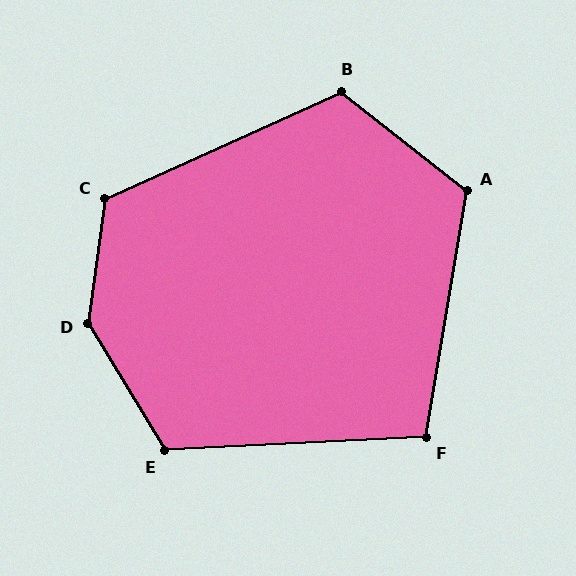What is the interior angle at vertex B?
Approximately 117 degrees (obtuse).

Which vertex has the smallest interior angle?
F, at approximately 102 degrees.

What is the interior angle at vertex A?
Approximately 119 degrees (obtuse).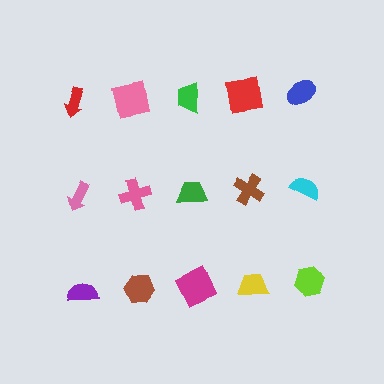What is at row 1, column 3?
A green trapezoid.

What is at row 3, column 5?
A lime hexagon.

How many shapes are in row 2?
5 shapes.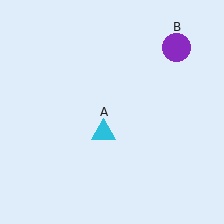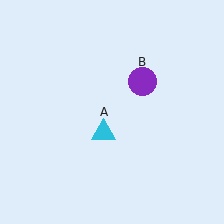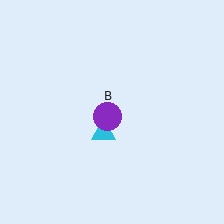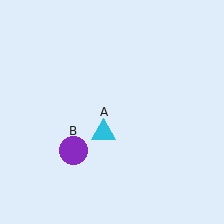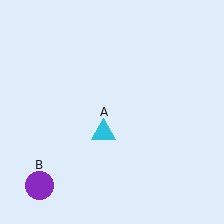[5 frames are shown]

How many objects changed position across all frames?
1 object changed position: purple circle (object B).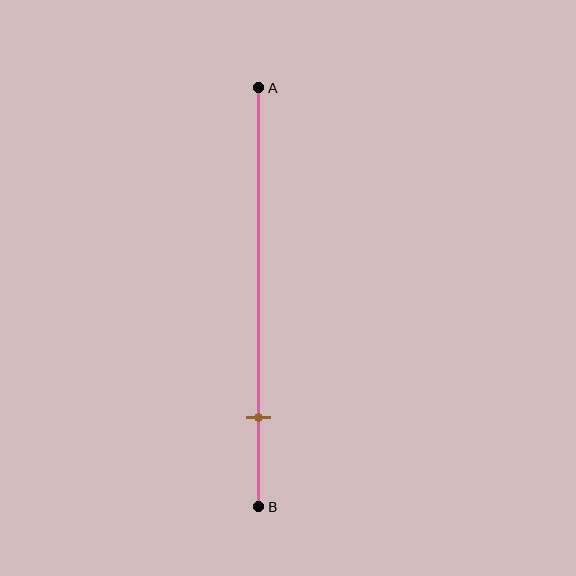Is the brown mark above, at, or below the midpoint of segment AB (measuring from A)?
The brown mark is below the midpoint of segment AB.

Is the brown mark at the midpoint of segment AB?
No, the mark is at about 80% from A, not at the 50% midpoint.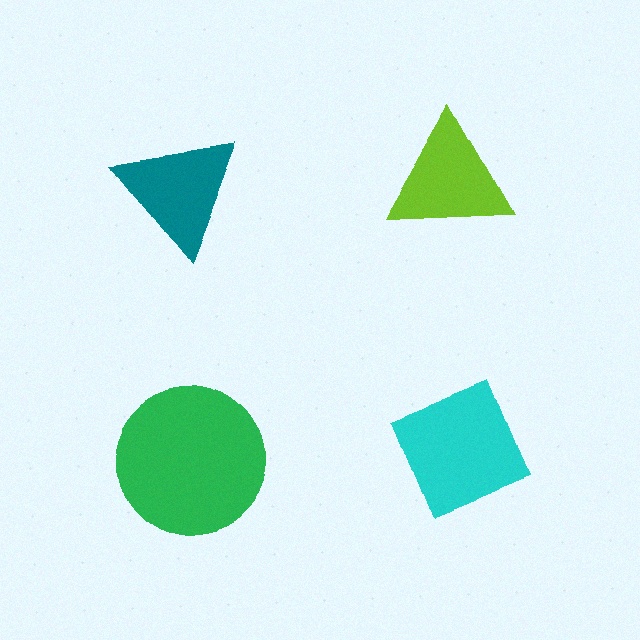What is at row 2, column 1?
A green circle.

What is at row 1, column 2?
A lime triangle.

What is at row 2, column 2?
A cyan diamond.